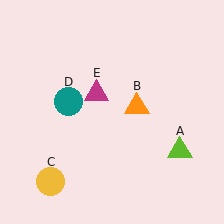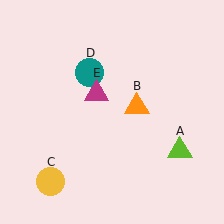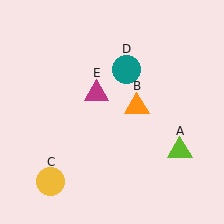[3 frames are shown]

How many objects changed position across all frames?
1 object changed position: teal circle (object D).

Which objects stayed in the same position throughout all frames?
Lime triangle (object A) and orange triangle (object B) and yellow circle (object C) and magenta triangle (object E) remained stationary.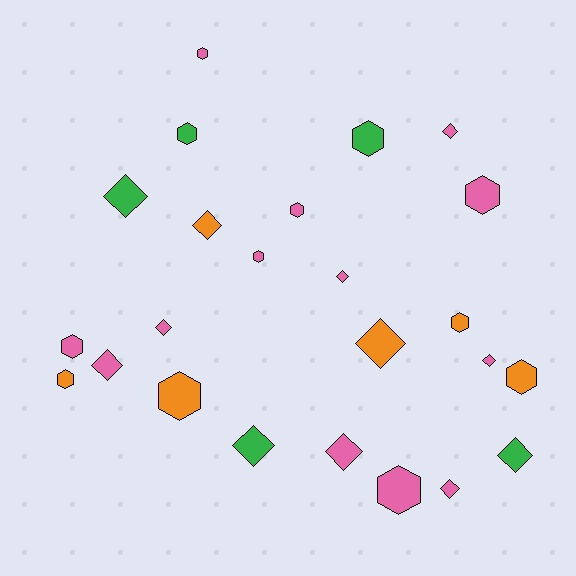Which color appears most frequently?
Pink, with 13 objects.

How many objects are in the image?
There are 24 objects.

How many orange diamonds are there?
There are 2 orange diamonds.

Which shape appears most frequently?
Diamond, with 12 objects.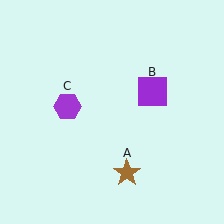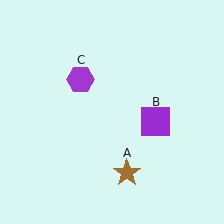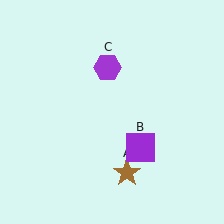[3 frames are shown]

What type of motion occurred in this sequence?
The purple square (object B), purple hexagon (object C) rotated clockwise around the center of the scene.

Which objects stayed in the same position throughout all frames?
Brown star (object A) remained stationary.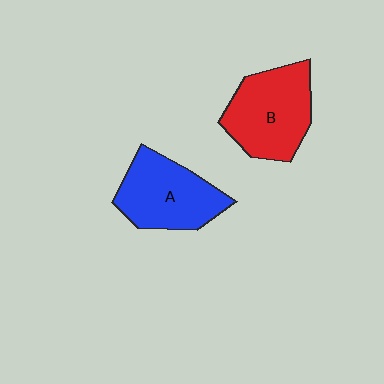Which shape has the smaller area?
Shape A (blue).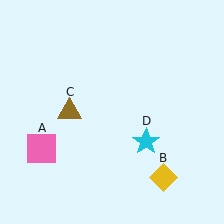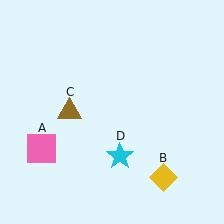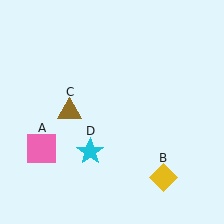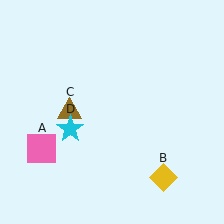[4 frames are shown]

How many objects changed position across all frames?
1 object changed position: cyan star (object D).